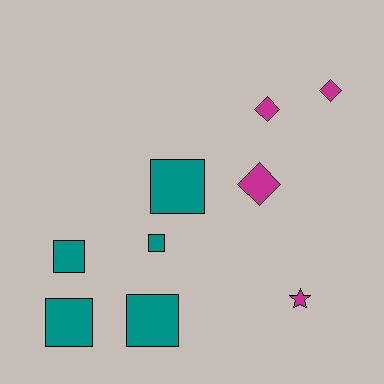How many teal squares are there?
There are 5 teal squares.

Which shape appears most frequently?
Square, with 5 objects.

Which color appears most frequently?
Teal, with 5 objects.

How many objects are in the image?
There are 9 objects.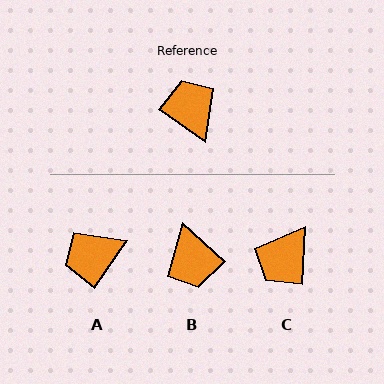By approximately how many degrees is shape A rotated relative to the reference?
Approximately 90 degrees counter-clockwise.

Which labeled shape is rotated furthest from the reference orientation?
B, about 174 degrees away.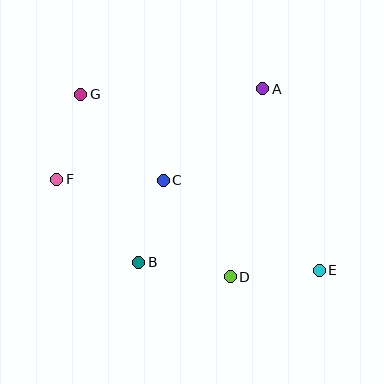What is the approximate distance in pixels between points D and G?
The distance between D and G is approximately 236 pixels.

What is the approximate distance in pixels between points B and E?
The distance between B and E is approximately 181 pixels.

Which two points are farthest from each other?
Points E and G are farthest from each other.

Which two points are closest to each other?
Points B and C are closest to each other.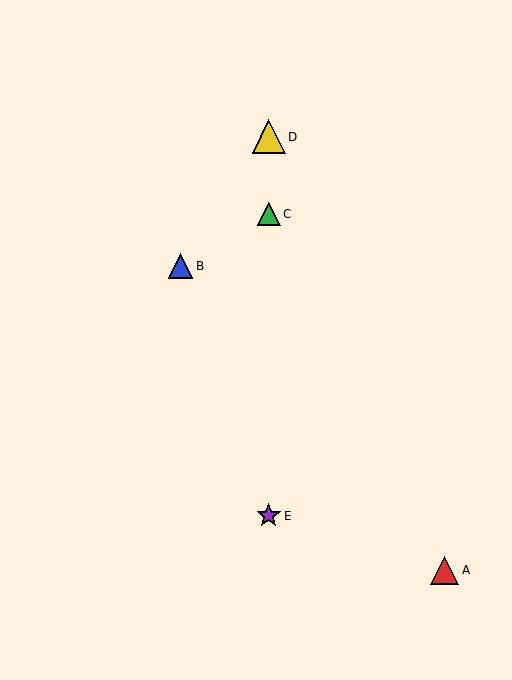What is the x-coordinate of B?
Object B is at x≈181.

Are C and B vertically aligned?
No, C is at x≈269 and B is at x≈181.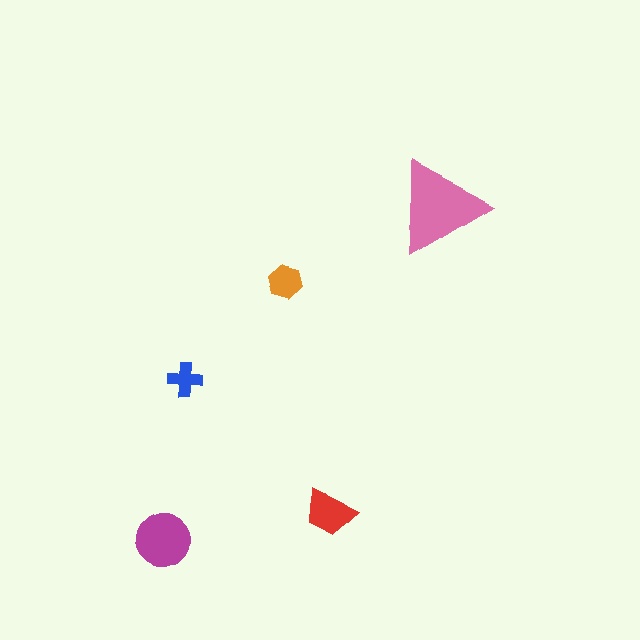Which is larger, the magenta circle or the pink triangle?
The pink triangle.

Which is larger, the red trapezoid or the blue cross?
The red trapezoid.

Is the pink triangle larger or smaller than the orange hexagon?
Larger.